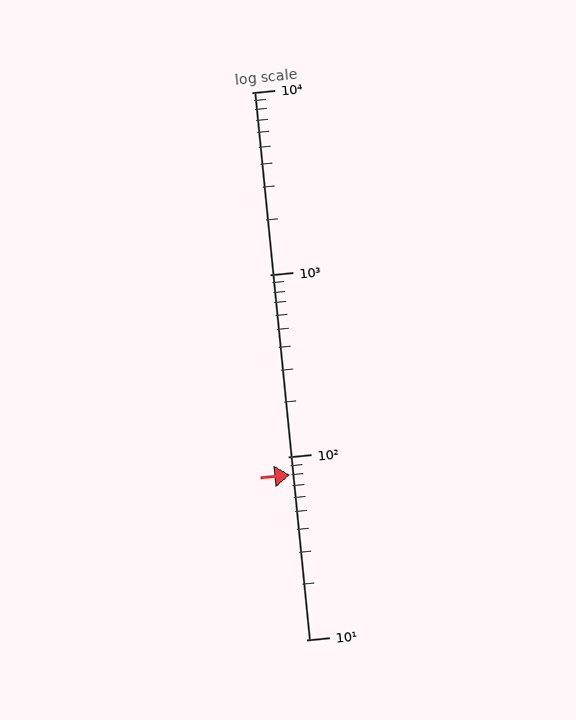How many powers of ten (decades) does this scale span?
The scale spans 3 decades, from 10 to 10000.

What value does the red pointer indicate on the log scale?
The pointer indicates approximately 80.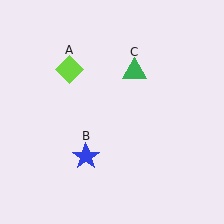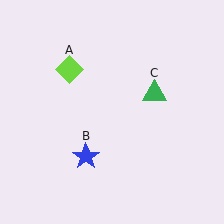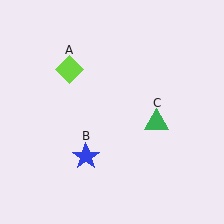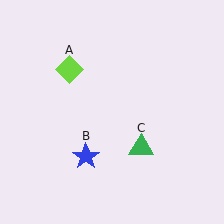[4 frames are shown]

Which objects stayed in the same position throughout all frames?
Lime diamond (object A) and blue star (object B) remained stationary.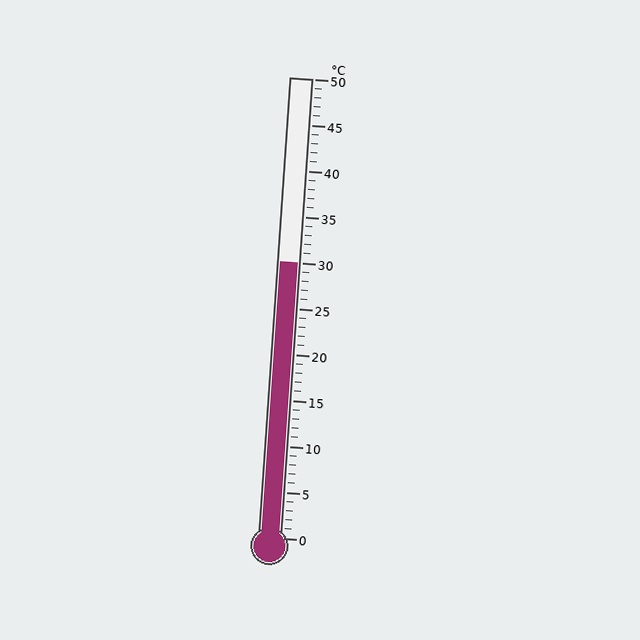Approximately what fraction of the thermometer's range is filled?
The thermometer is filled to approximately 60% of its range.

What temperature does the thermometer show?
The thermometer shows approximately 30°C.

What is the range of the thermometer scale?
The thermometer scale ranges from 0°C to 50°C.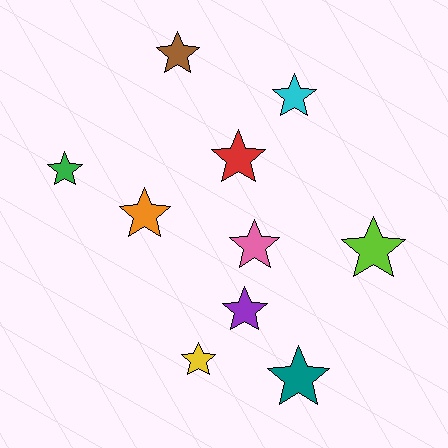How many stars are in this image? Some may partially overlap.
There are 10 stars.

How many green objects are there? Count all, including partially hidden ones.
There is 1 green object.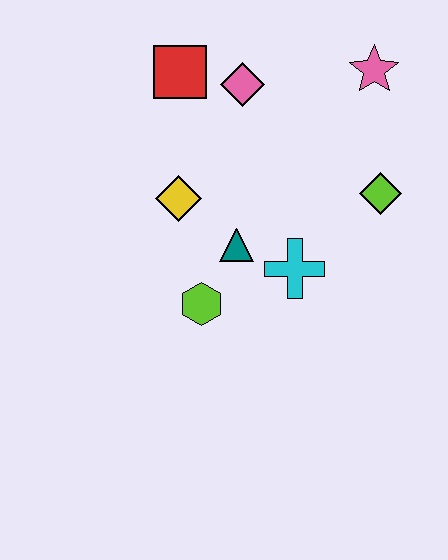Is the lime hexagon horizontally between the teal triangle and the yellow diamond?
Yes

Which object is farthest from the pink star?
The lime hexagon is farthest from the pink star.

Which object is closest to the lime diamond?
The cyan cross is closest to the lime diamond.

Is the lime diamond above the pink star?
No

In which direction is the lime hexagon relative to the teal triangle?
The lime hexagon is below the teal triangle.